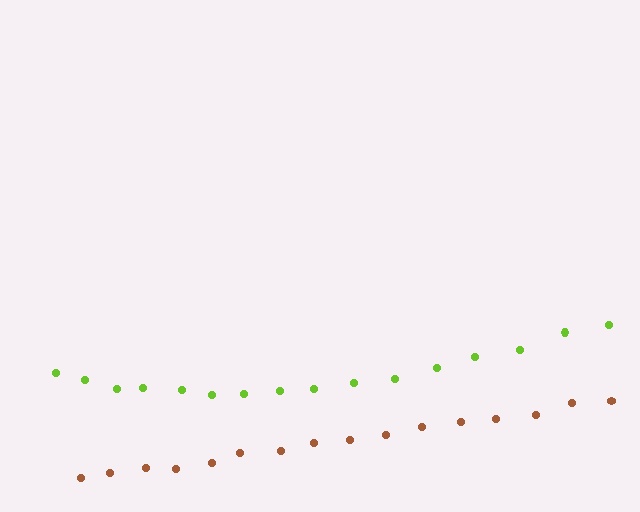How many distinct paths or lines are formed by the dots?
There are 2 distinct paths.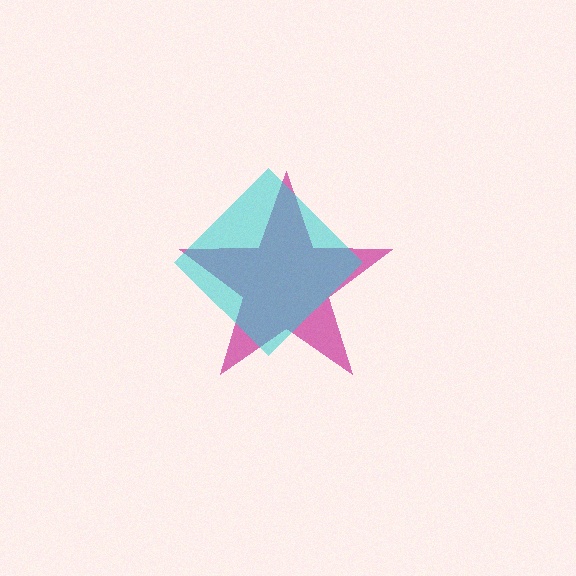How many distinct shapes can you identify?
There are 2 distinct shapes: a magenta star, a cyan diamond.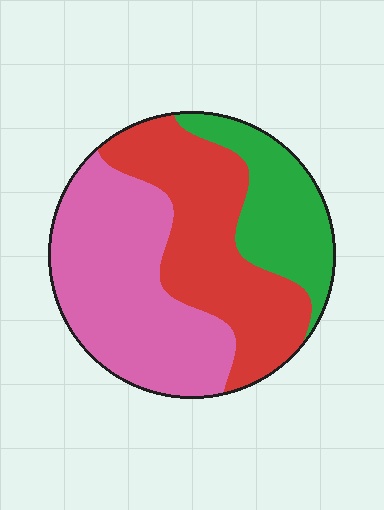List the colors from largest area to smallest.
From largest to smallest: pink, red, green.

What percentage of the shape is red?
Red covers roughly 35% of the shape.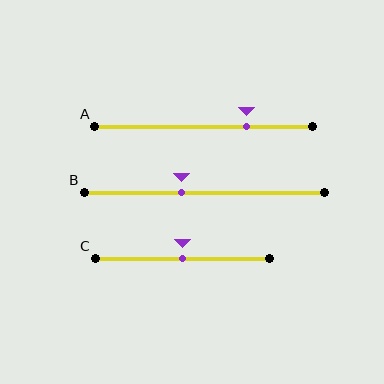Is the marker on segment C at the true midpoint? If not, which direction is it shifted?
Yes, the marker on segment C is at the true midpoint.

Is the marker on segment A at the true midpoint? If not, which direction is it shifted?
No, the marker on segment A is shifted to the right by about 20% of the segment length.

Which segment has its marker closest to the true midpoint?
Segment C has its marker closest to the true midpoint.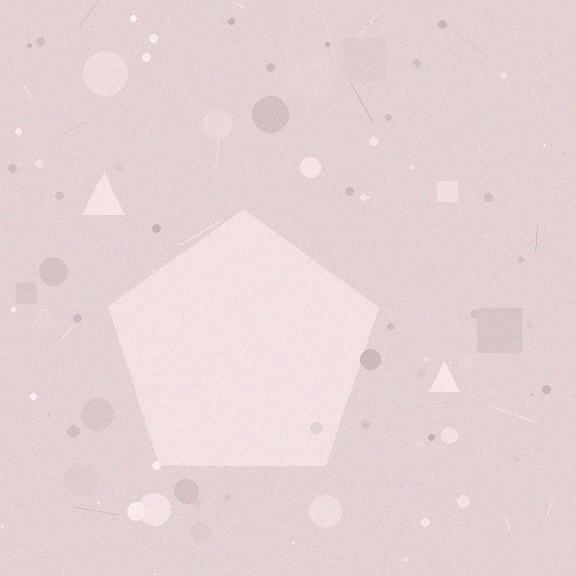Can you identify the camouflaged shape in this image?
The camouflaged shape is a pentagon.